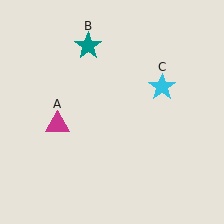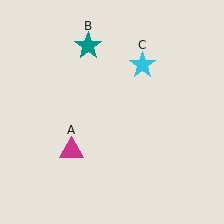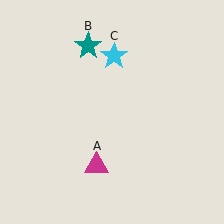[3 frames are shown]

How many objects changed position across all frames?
2 objects changed position: magenta triangle (object A), cyan star (object C).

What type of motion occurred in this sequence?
The magenta triangle (object A), cyan star (object C) rotated counterclockwise around the center of the scene.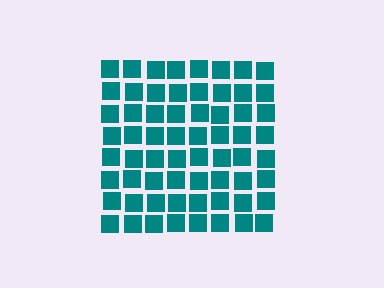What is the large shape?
The large shape is a square.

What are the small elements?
The small elements are squares.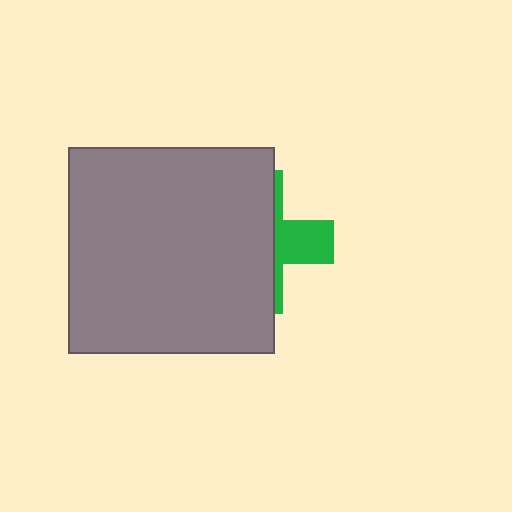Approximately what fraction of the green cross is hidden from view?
Roughly 69% of the green cross is hidden behind the gray square.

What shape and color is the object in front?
The object in front is a gray square.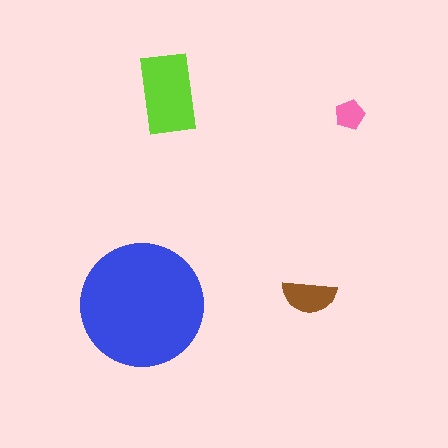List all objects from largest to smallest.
The blue circle, the lime rectangle, the brown semicircle, the pink pentagon.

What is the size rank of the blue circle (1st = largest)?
1st.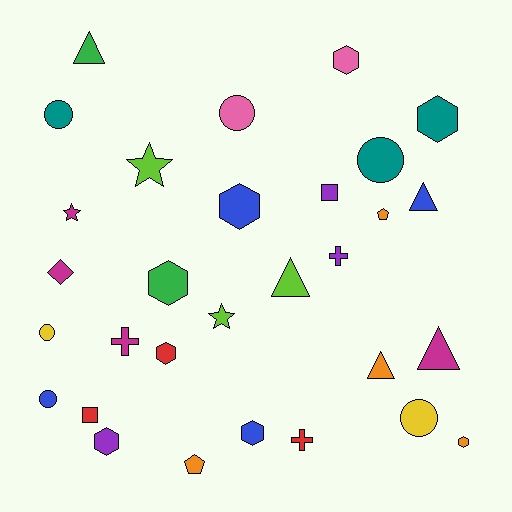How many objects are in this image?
There are 30 objects.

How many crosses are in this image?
There are 3 crosses.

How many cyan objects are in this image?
There are no cyan objects.